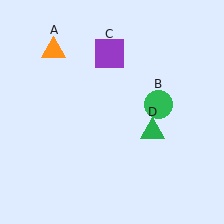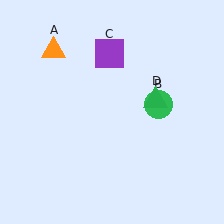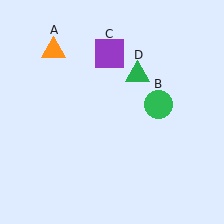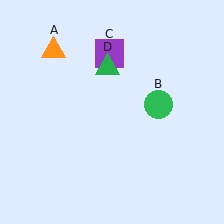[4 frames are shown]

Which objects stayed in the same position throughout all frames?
Orange triangle (object A) and green circle (object B) and purple square (object C) remained stationary.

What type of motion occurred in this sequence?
The green triangle (object D) rotated counterclockwise around the center of the scene.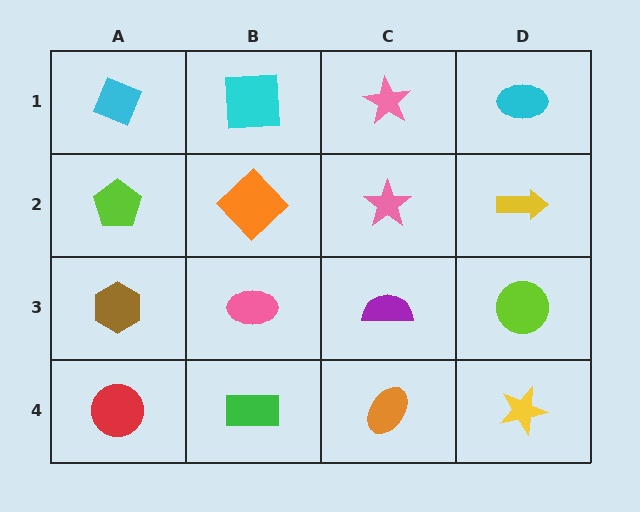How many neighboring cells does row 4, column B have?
3.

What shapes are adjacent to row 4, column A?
A brown hexagon (row 3, column A), a green rectangle (row 4, column B).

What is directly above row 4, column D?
A lime circle.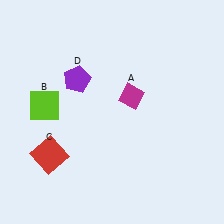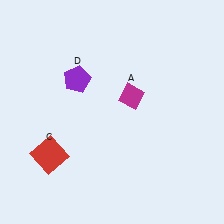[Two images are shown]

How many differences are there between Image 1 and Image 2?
There is 1 difference between the two images.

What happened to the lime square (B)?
The lime square (B) was removed in Image 2. It was in the top-left area of Image 1.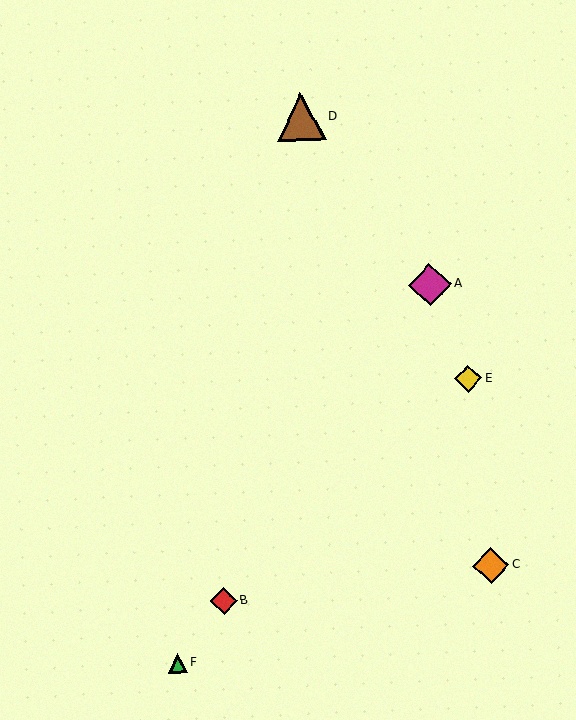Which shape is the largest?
The brown triangle (labeled D) is the largest.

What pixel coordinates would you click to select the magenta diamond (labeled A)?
Click at (430, 285) to select the magenta diamond A.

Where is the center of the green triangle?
The center of the green triangle is at (178, 663).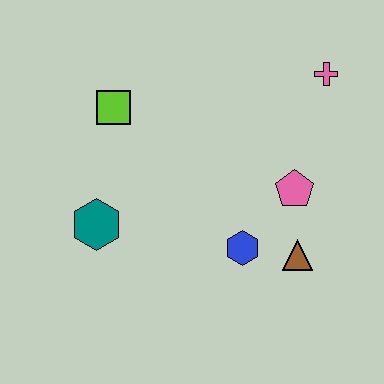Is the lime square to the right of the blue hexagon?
No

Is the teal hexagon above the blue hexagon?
Yes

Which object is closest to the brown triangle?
The blue hexagon is closest to the brown triangle.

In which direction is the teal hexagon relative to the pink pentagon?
The teal hexagon is to the left of the pink pentagon.